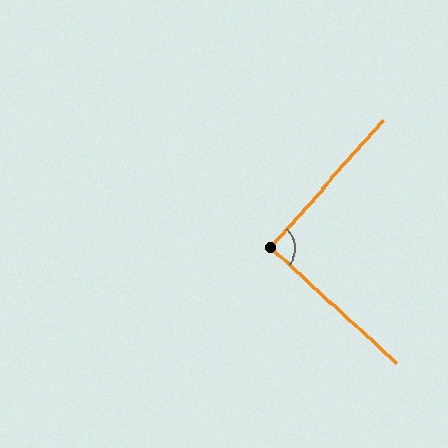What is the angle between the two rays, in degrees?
Approximately 91 degrees.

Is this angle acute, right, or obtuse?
It is approximately a right angle.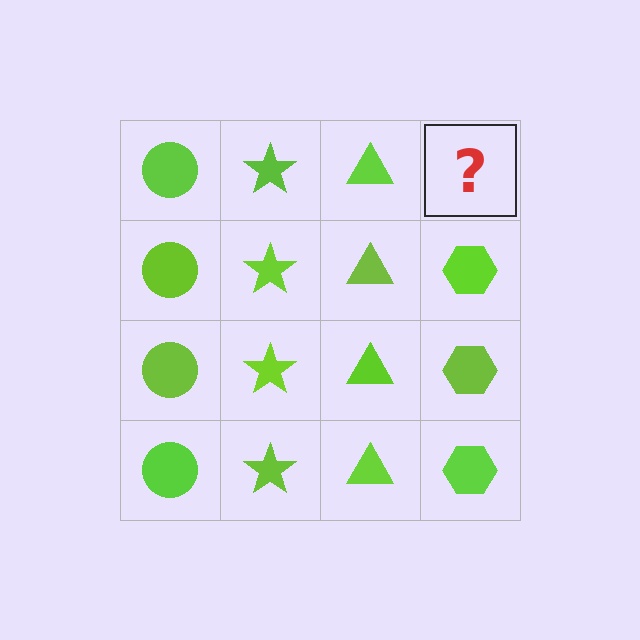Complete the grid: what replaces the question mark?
The question mark should be replaced with a lime hexagon.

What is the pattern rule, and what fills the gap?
The rule is that each column has a consistent shape. The gap should be filled with a lime hexagon.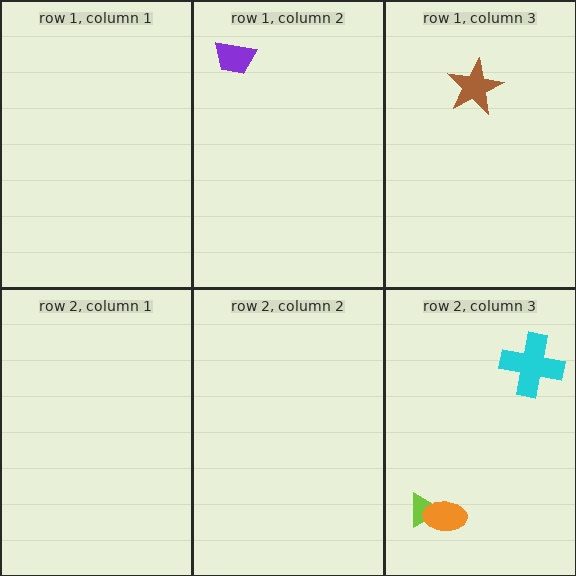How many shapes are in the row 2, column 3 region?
3.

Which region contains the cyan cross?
The row 2, column 3 region.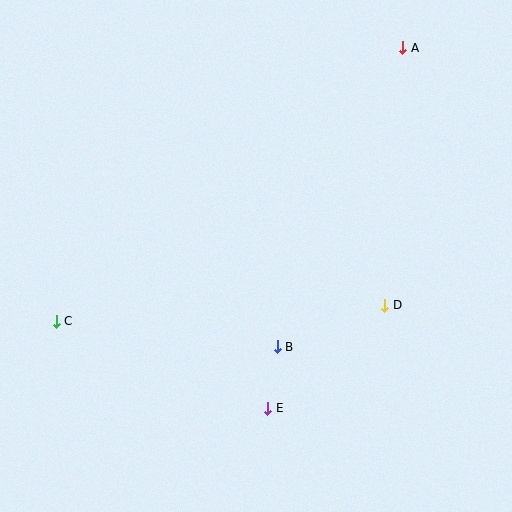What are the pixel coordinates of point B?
Point B is at (277, 347).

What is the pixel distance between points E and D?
The distance between E and D is 156 pixels.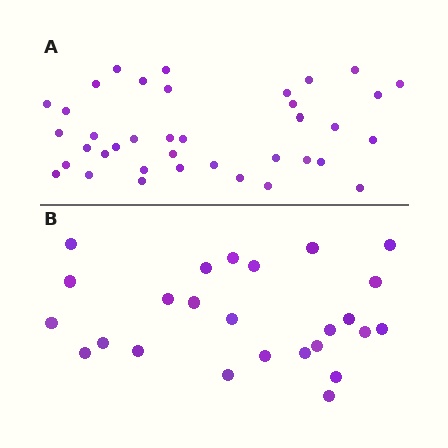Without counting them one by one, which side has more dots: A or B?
Region A (the top region) has more dots.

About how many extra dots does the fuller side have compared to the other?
Region A has approximately 15 more dots than region B.